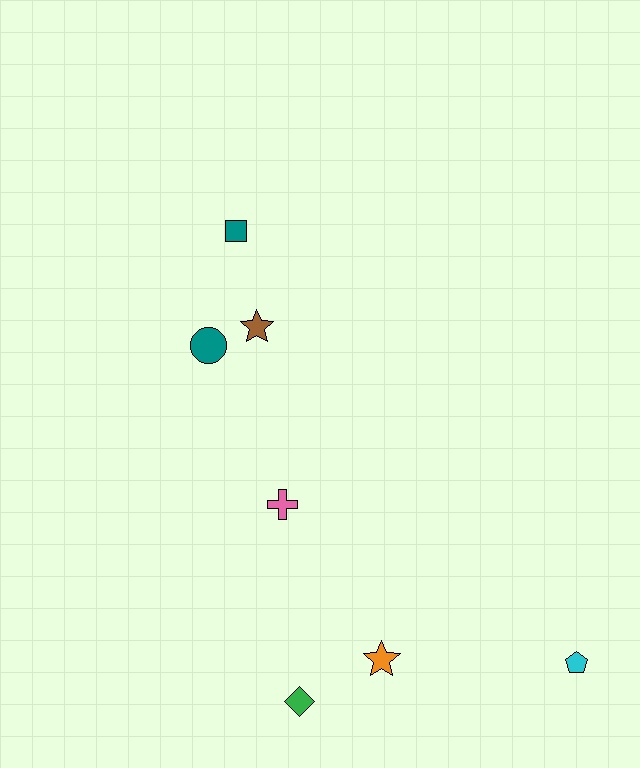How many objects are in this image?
There are 7 objects.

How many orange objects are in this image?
There is 1 orange object.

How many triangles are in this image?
There are no triangles.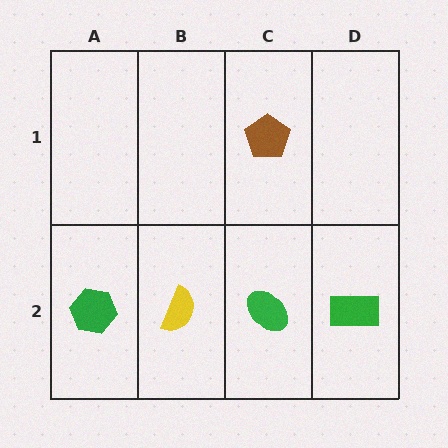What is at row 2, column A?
A green hexagon.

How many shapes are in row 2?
4 shapes.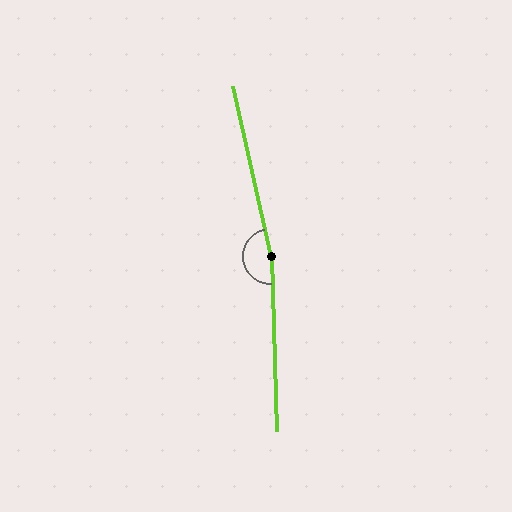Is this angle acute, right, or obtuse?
It is obtuse.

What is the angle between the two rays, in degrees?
Approximately 169 degrees.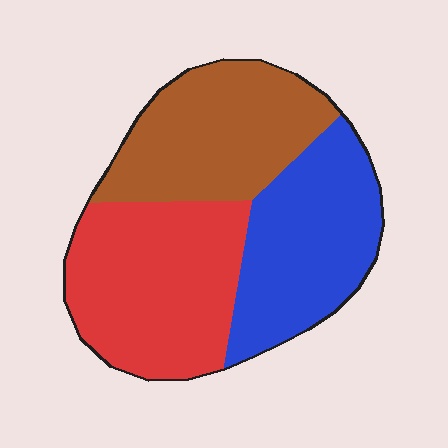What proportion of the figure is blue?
Blue takes up about one third (1/3) of the figure.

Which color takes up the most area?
Red, at roughly 35%.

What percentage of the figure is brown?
Brown covers 31% of the figure.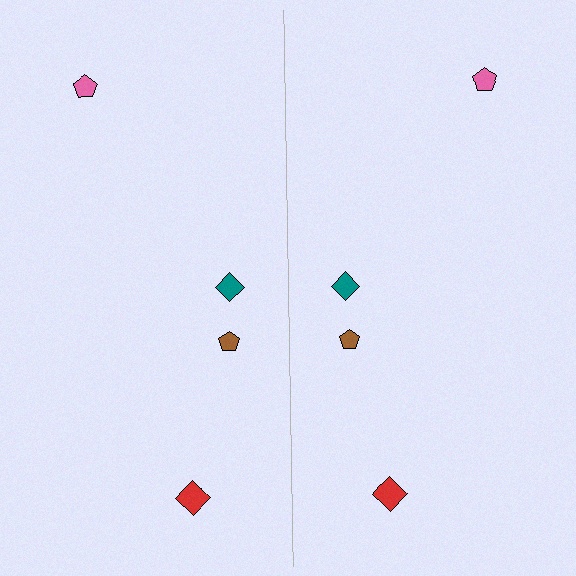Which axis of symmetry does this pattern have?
The pattern has a vertical axis of symmetry running through the center of the image.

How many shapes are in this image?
There are 8 shapes in this image.